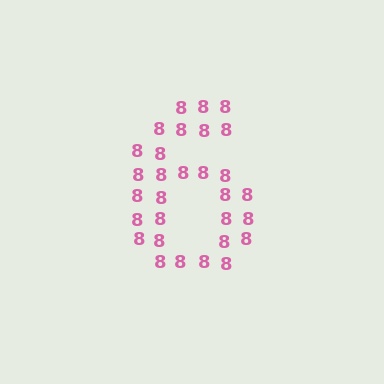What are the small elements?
The small elements are digit 8's.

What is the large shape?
The large shape is the digit 6.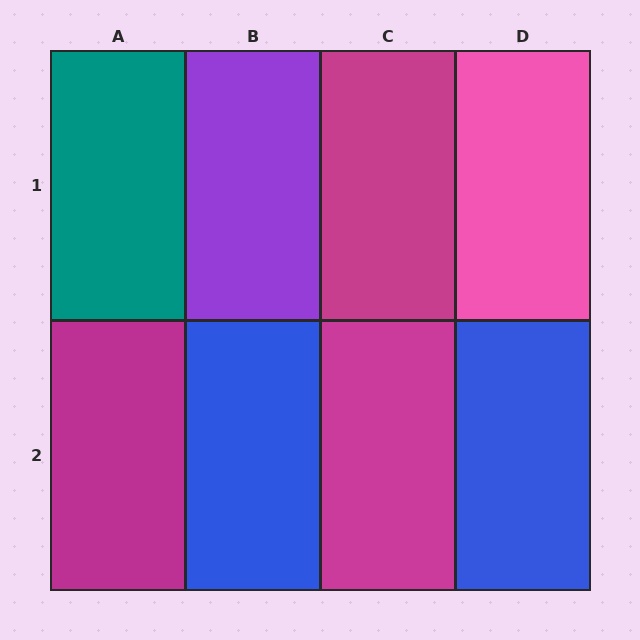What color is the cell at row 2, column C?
Magenta.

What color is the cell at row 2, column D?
Blue.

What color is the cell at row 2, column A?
Magenta.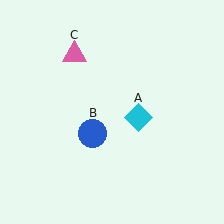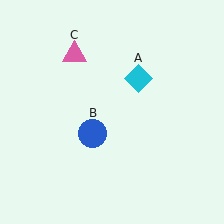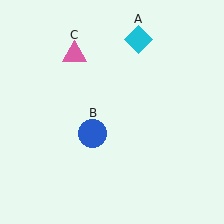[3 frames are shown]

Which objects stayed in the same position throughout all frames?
Blue circle (object B) and pink triangle (object C) remained stationary.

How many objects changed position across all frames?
1 object changed position: cyan diamond (object A).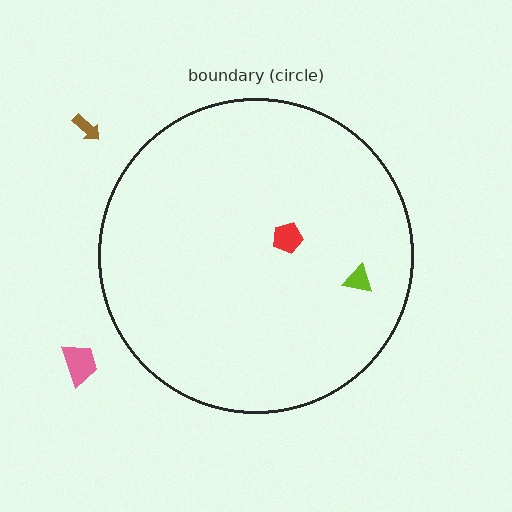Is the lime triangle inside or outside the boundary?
Inside.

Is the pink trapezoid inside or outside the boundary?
Outside.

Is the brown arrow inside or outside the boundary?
Outside.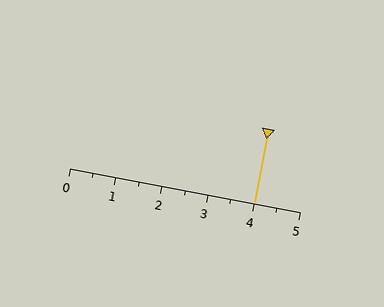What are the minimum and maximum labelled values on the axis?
The axis runs from 0 to 5.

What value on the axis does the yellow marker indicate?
The marker indicates approximately 4.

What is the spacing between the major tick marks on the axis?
The major ticks are spaced 1 apart.